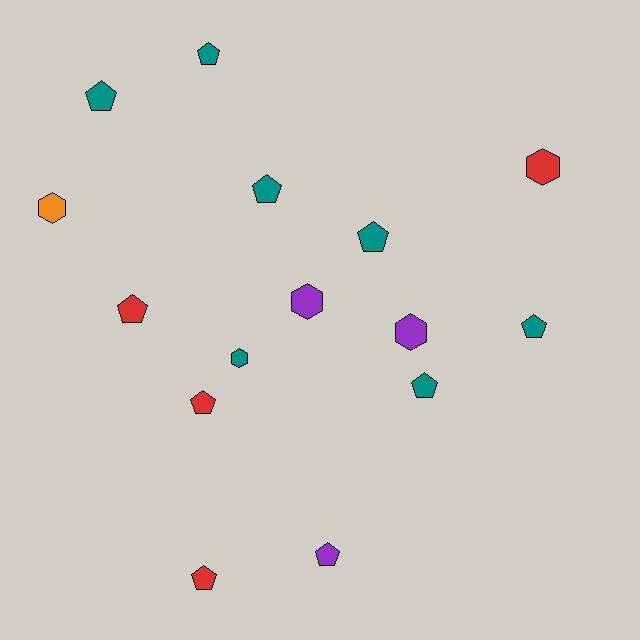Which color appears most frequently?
Teal, with 7 objects.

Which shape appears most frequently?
Pentagon, with 10 objects.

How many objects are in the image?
There are 15 objects.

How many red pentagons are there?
There are 3 red pentagons.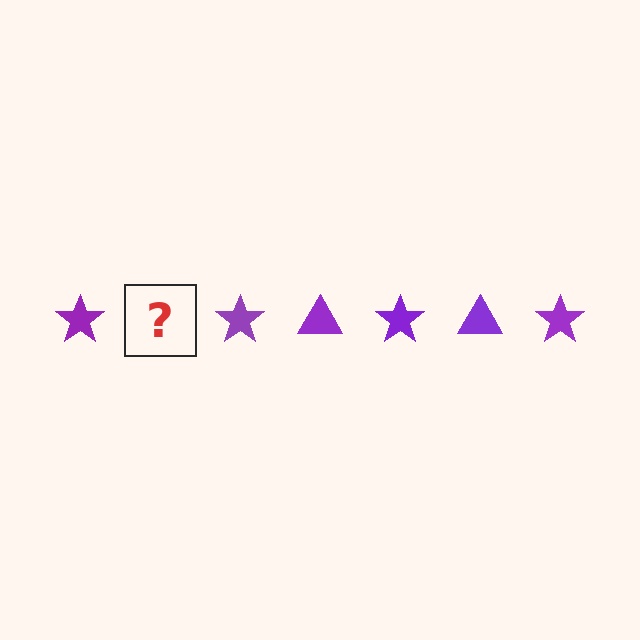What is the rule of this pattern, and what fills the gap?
The rule is that the pattern cycles through star, triangle shapes in purple. The gap should be filled with a purple triangle.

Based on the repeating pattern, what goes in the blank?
The blank should be a purple triangle.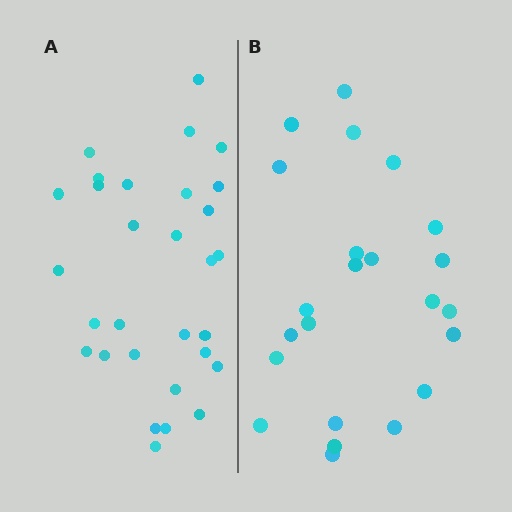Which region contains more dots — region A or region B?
Region A (the left region) has more dots.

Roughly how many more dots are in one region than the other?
Region A has roughly 8 or so more dots than region B.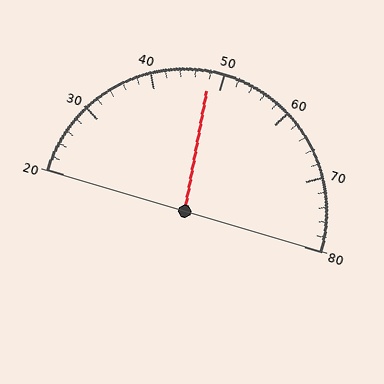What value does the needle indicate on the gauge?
The needle indicates approximately 48.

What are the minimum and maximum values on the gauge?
The gauge ranges from 20 to 80.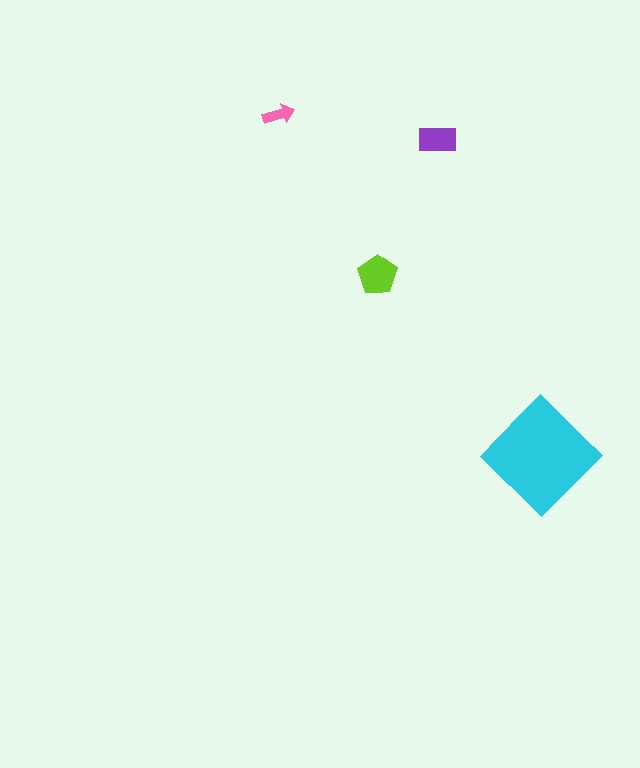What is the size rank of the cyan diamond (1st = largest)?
1st.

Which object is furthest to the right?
The cyan diamond is rightmost.